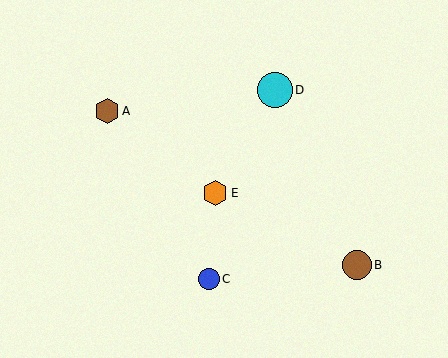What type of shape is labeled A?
Shape A is a brown hexagon.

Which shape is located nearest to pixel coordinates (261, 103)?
The cyan circle (labeled D) at (275, 90) is nearest to that location.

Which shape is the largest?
The cyan circle (labeled D) is the largest.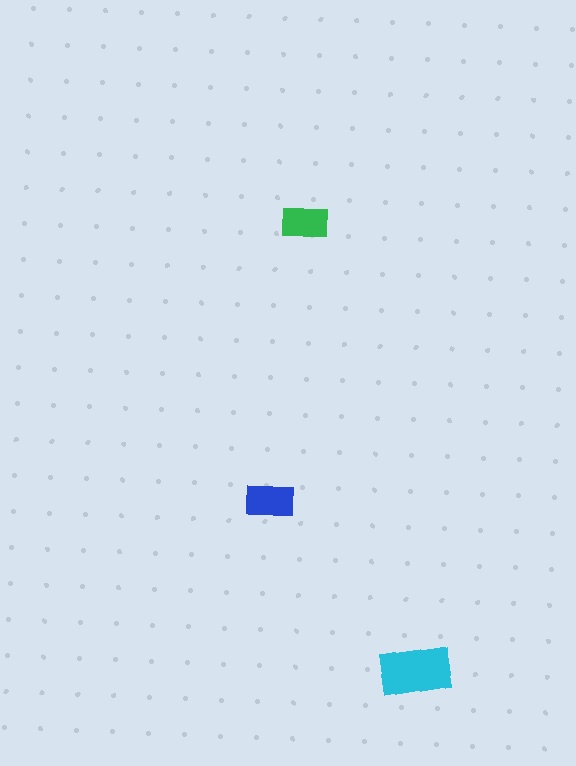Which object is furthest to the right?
The cyan rectangle is rightmost.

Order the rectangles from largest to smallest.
the cyan one, the blue one, the green one.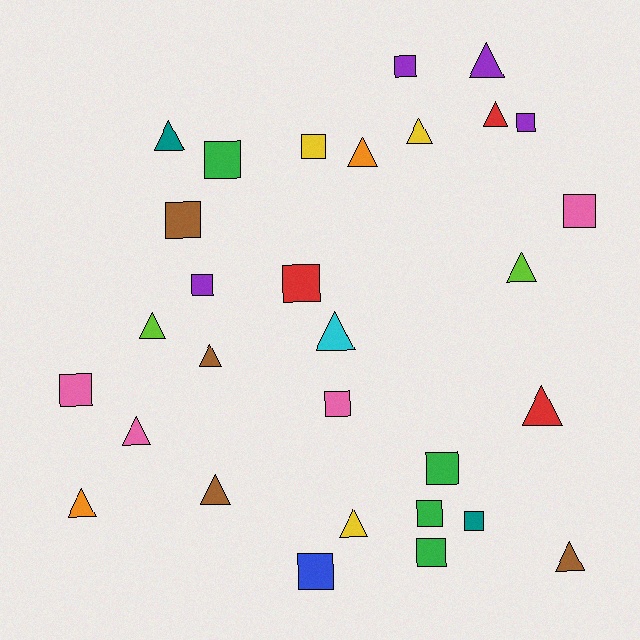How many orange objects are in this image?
There are 2 orange objects.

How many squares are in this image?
There are 15 squares.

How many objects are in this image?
There are 30 objects.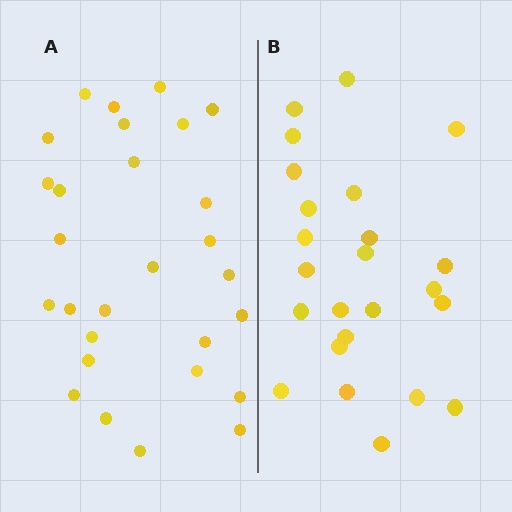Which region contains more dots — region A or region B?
Region A (the left region) has more dots.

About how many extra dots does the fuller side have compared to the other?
Region A has about 4 more dots than region B.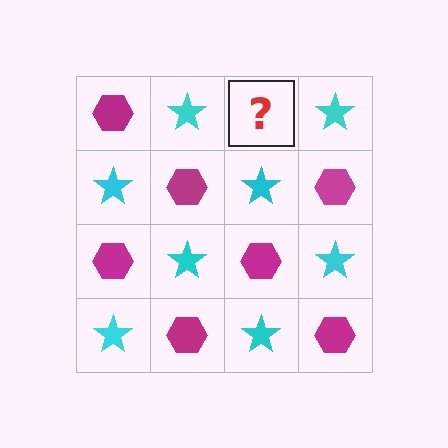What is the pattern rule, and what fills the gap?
The rule is that it alternates magenta hexagon and cyan star in a checkerboard pattern. The gap should be filled with a magenta hexagon.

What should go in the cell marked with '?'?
The missing cell should contain a magenta hexagon.